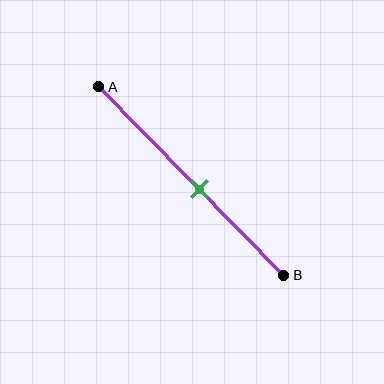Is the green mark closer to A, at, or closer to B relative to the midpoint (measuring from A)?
The green mark is closer to point B than the midpoint of segment AB.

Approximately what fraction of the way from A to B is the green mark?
The green mark is approximately 55% of the way from A to B.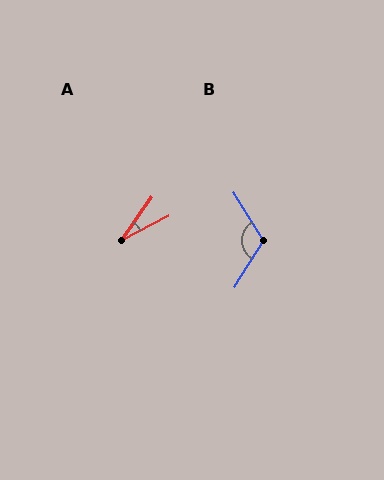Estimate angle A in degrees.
Approximately 28 degrees.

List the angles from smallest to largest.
A (28°), B (117°).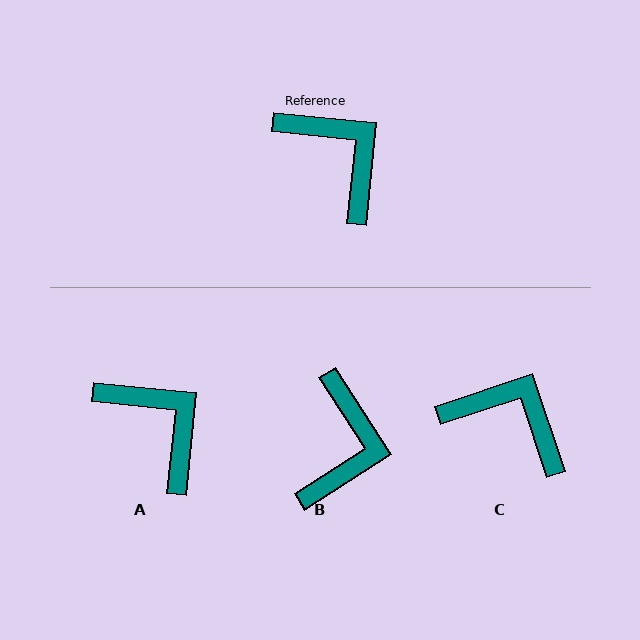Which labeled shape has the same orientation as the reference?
A.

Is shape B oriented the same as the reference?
No, it is off by about 51 degrees.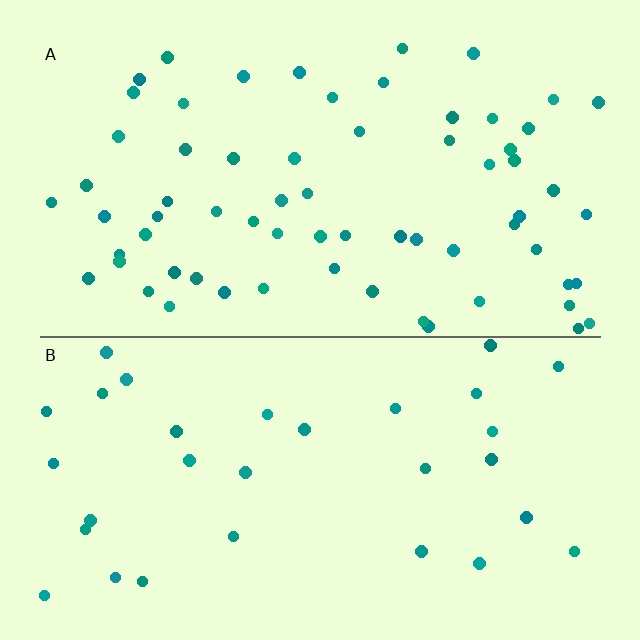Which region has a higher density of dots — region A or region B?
A (the top).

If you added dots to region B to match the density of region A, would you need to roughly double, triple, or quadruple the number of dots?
Approximately double.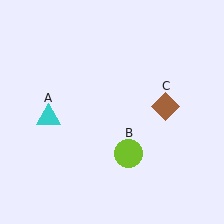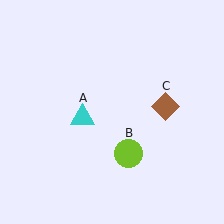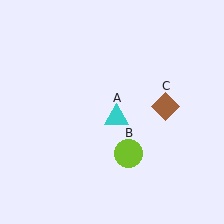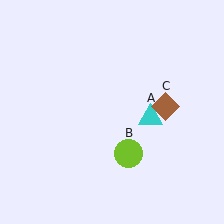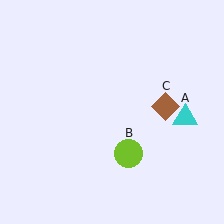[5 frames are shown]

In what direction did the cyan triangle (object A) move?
The cyan triangle (object A) moved right.